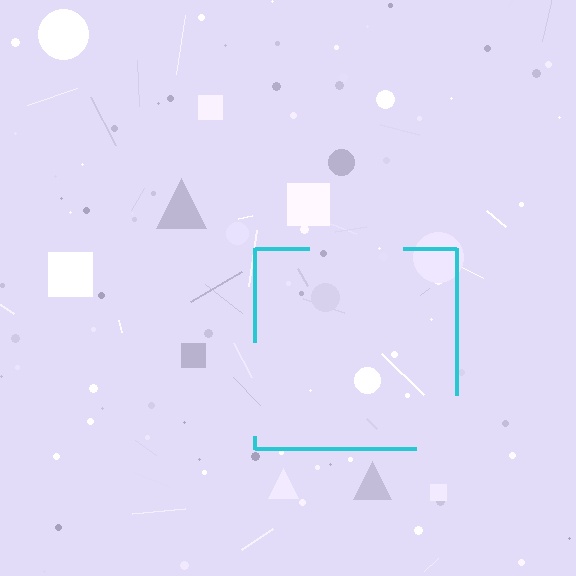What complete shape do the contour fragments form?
The contour fragments form a square.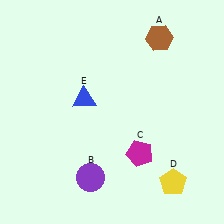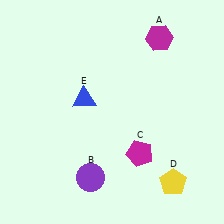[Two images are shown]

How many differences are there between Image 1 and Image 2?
There is 1 difference between the two images.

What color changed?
The hexagon (A) changed from brown in Image 1 to magenta in Image 2.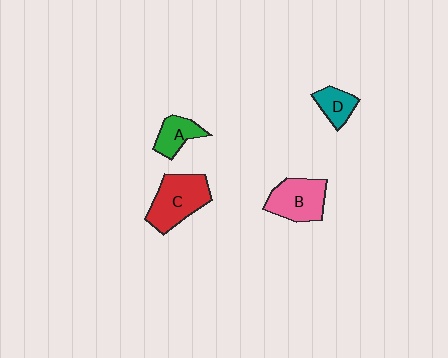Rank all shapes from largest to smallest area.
From largest to smallest: C (red), B (pink), A (green), D (teal).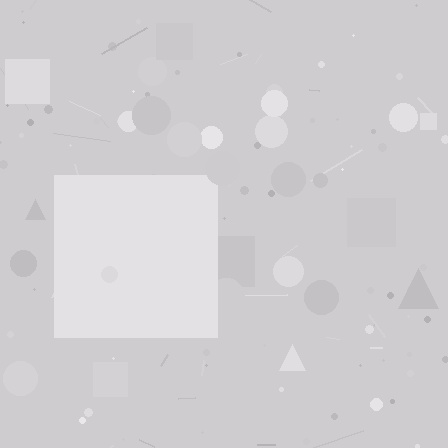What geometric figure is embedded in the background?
A square is embedded in the background.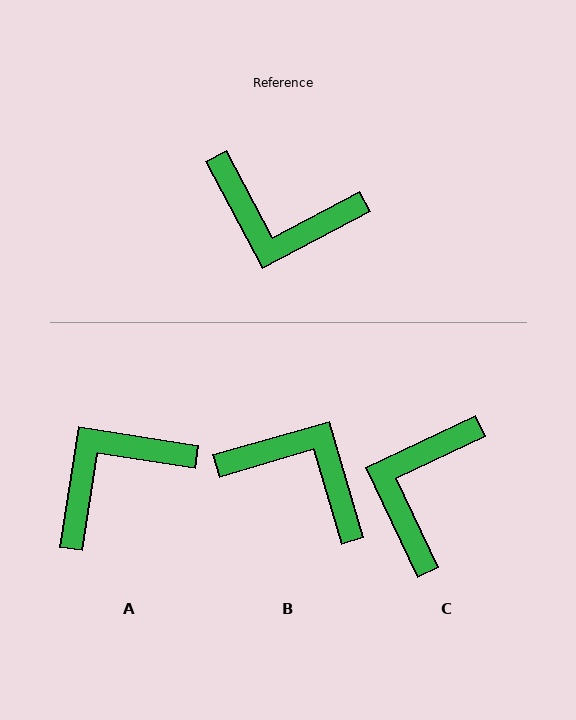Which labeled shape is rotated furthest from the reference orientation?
B, about 168 degrees away.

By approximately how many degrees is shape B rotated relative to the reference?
Approximately 168 degrees counter-clockwise.